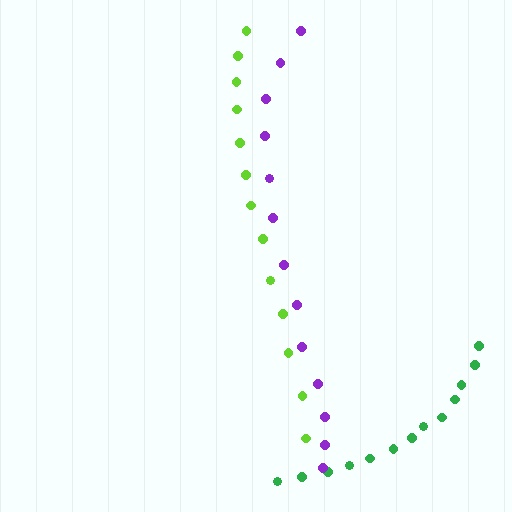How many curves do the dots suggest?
There are 3 distinct paths.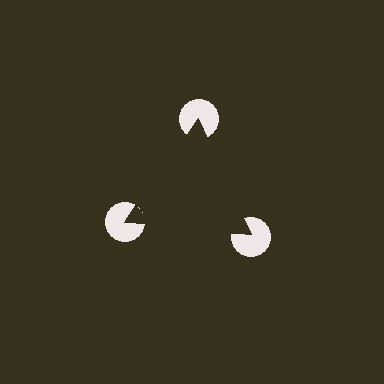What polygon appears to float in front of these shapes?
An illusory triangle — its edges are inferred from the aligned wedge cuts in the pac-man discs, not physically drawn.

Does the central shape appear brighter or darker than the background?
It typically appears slightly darker than the background, even though no actual brightness change is drawn.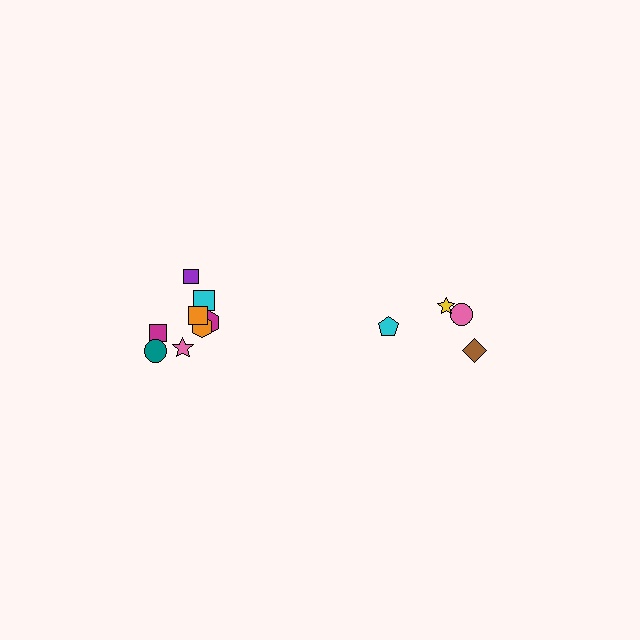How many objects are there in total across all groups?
There are 12 objects.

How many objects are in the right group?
There are 4 objects.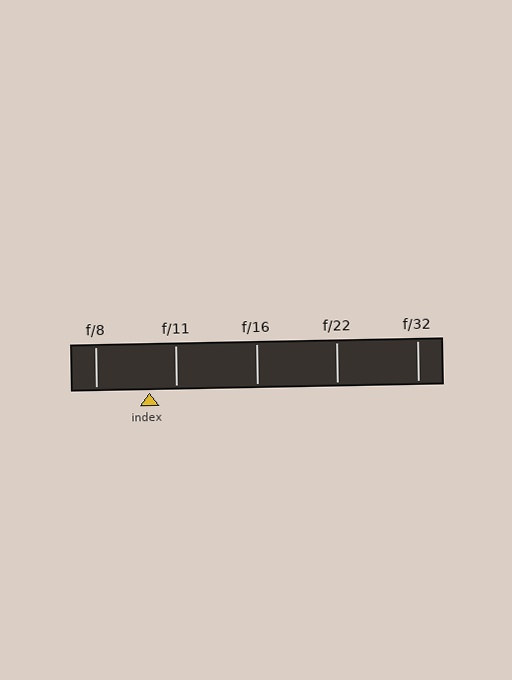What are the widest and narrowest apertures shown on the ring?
The widest aperture shown is f/8 and the narrowest is f/32.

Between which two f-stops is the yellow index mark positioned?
The index mark is between f/8 and f/11.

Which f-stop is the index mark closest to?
The index mark is closest to f/11.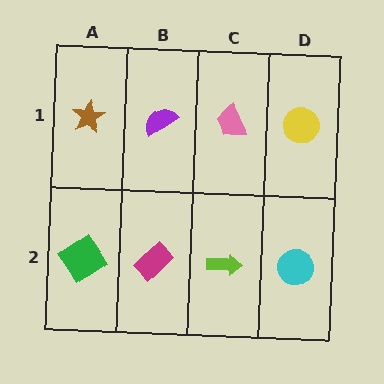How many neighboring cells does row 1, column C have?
3.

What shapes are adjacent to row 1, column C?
A lime arrow (row 2, column C), a purple semicircle (row 1, column B), a yellow circle (row 1, column D).